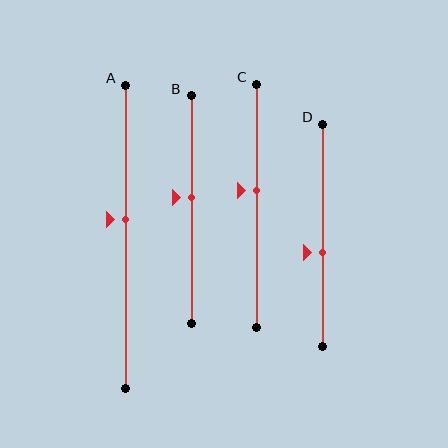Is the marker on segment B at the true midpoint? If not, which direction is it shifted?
No, the marker on segment B is shifted upward by about 5% of the segment length.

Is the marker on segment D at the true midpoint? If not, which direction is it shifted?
No, the marker on segment D is shifted downward by about 8% of the segment length.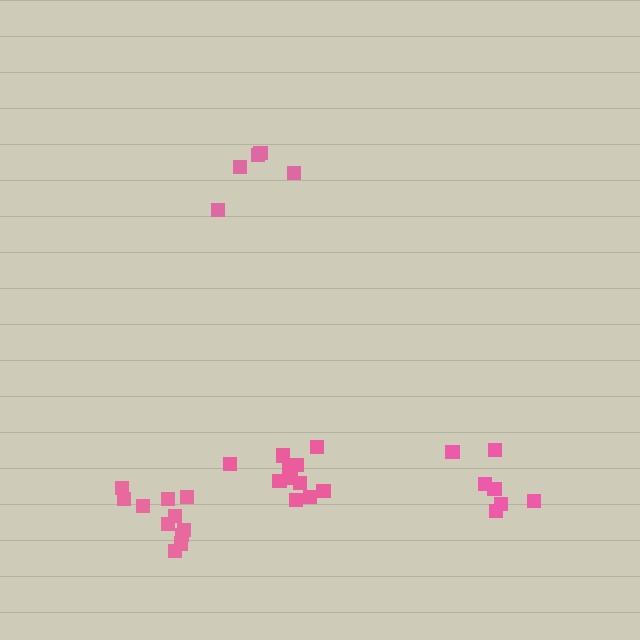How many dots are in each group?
Group 1: 8 dots, Group 2: 5 dots, Group 3: 11 dots, Group 4: 11 dots (35 total).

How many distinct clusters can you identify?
There are 4 distinct clusters.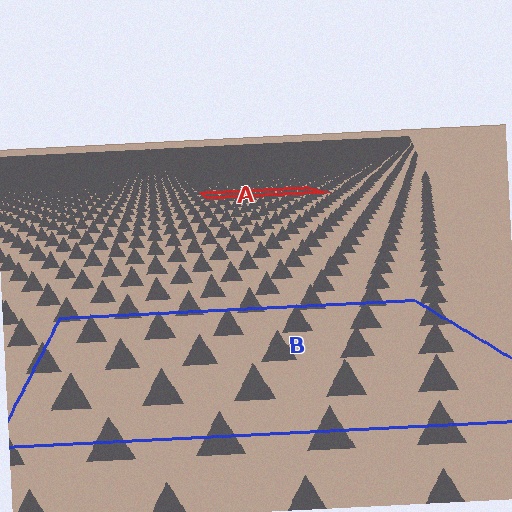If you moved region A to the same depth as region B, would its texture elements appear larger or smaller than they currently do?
They would appear larger. At a closer depth, the same texture elements are projected at a bigger on-screen size.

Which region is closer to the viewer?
Region B is closer. The texture elements there are larger and more spread out.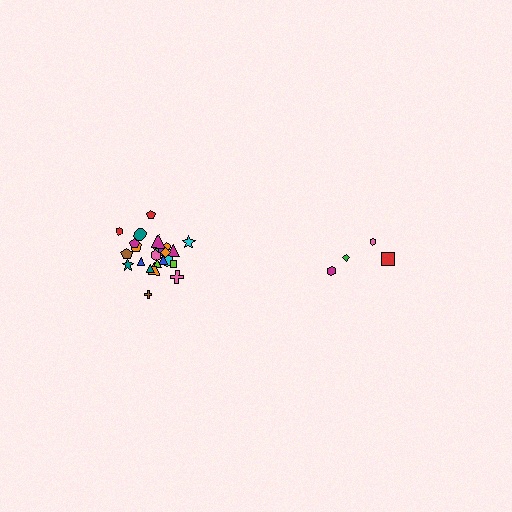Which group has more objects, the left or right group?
The left group.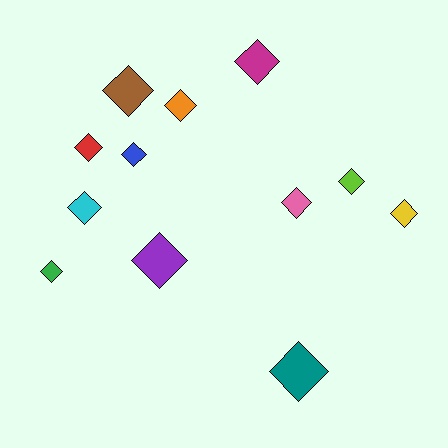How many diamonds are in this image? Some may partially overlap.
There are 12 diamonds.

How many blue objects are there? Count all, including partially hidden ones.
There is 1 blue object.